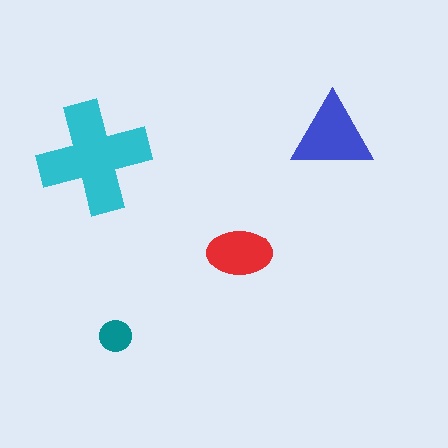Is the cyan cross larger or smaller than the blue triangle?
Larger.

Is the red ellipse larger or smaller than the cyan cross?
Smaller.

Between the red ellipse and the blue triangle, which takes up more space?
The blue triangle.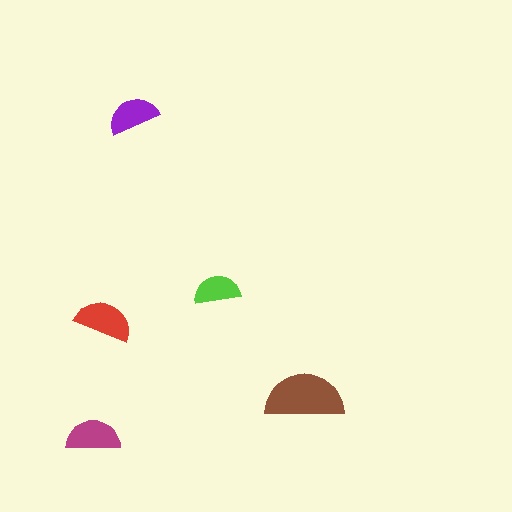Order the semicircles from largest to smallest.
the brown one, the red one, the magenta one, the purple one, the lime one.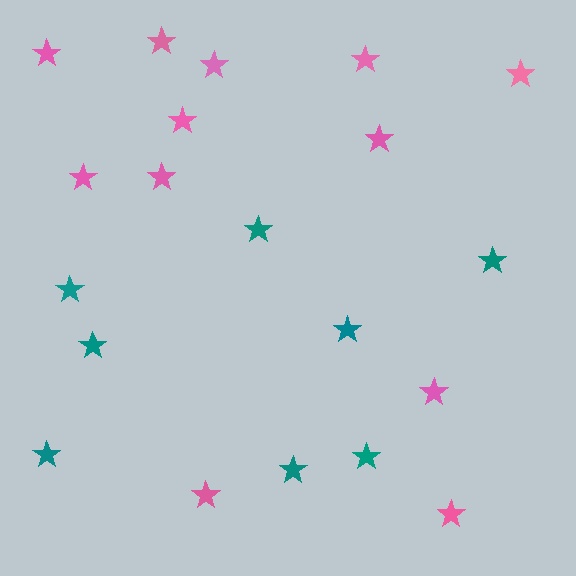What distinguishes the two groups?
There are 2 groups: one group of teal stars (8) and one group of pink stars (12).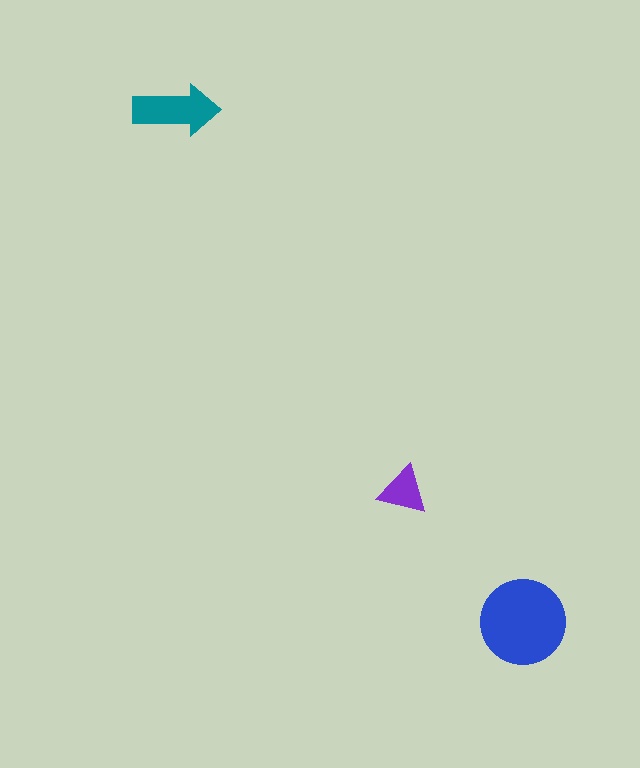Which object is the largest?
The blue circle.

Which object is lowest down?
The blue circle is bottommost.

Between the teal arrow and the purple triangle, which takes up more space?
The teal arrow.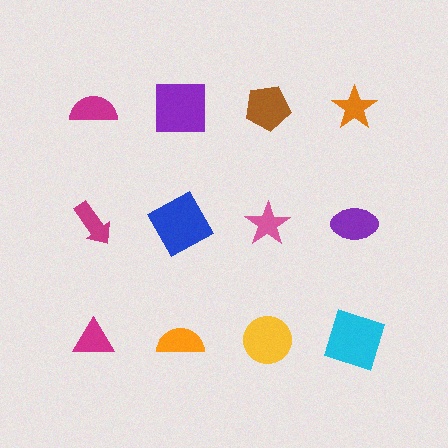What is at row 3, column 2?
An orange semicircle.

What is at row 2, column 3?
A pink star.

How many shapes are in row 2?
4 shapes.